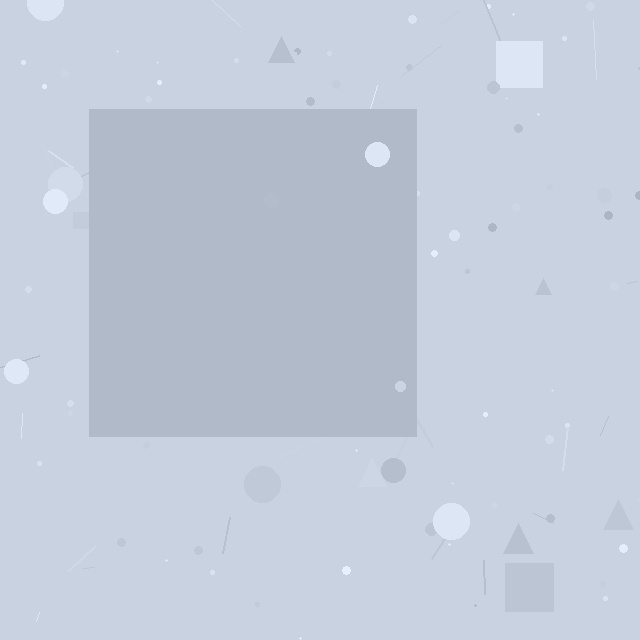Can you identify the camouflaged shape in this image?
The camouflaged shape is a square.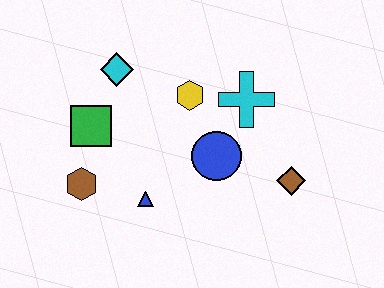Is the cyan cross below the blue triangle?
No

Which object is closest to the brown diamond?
The blue circle is closest to the brown diamond.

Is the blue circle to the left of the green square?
No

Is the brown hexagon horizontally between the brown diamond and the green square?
No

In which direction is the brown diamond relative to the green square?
The brown diamond is to the right of the green square.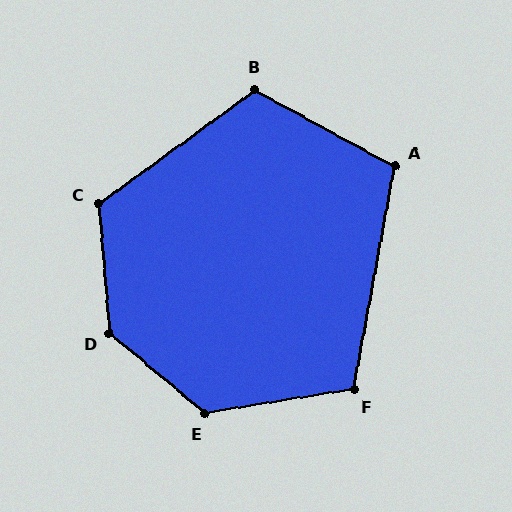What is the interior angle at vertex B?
Approximately 116 degrees (obtuse).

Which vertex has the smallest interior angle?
A, at approximately 108 degrees.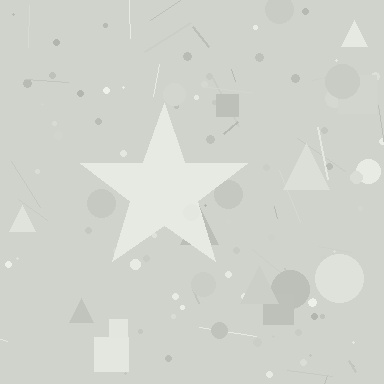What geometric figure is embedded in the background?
A star is embedded in the background.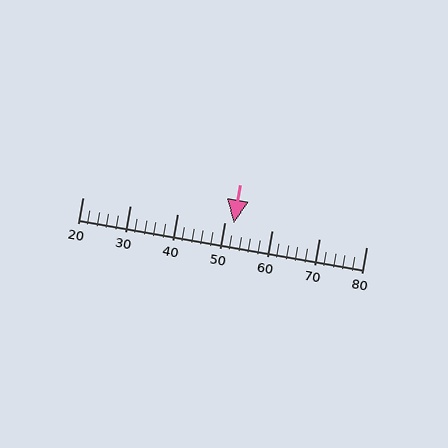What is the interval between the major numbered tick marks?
The major tick marks are spaced 10 units apart.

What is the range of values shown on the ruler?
The ruler shows values from 20 to 80.